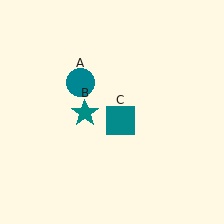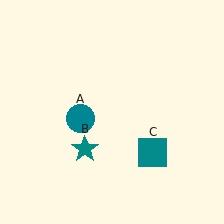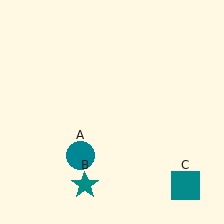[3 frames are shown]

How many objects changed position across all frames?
3 objects changed position: teal circle (object A), teal star (object B), teal square (object C).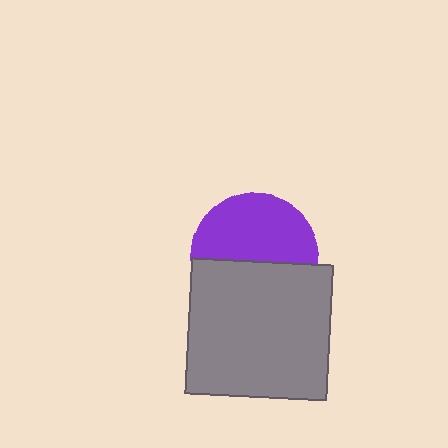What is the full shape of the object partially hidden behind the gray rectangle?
The partially hidden object is a purple circle.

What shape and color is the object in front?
The object in front is a gray rectangle.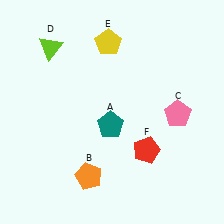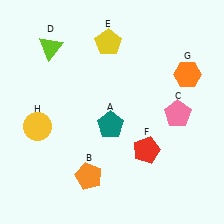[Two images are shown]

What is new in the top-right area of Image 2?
An orange hexagon (G) was added in the top-right area of Image 2.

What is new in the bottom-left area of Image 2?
A yellow circle (H) was added in the bottom-left area of Image 2.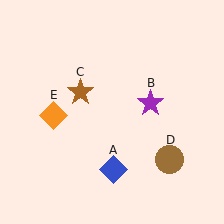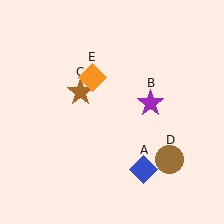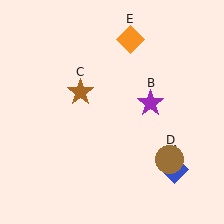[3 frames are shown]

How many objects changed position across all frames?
2 objects changed position: blue diamond (object A), orange diamond (object E).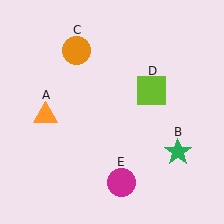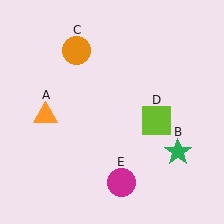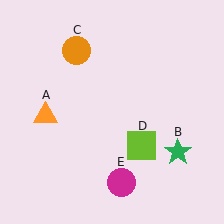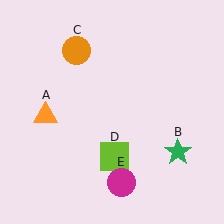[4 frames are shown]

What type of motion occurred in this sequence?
The lime square (object D) rotated clockwise around the center of the scene.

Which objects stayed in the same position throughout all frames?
Orange triangle (object A) and green star (object B) and orange circle (object C) and magenta circle (object E) remained stationary.